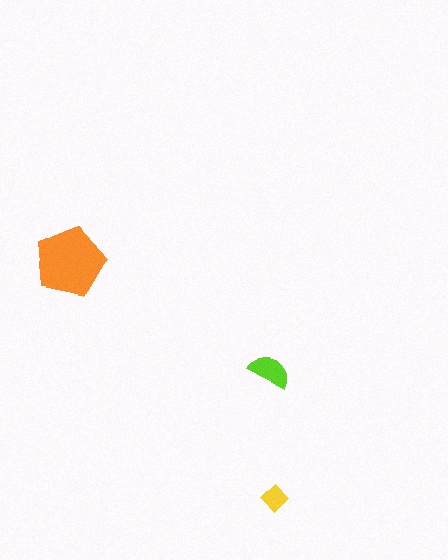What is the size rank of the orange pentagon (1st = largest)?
1st.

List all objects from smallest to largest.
The yellow diamond, the lime semicircle, the orange pentagon.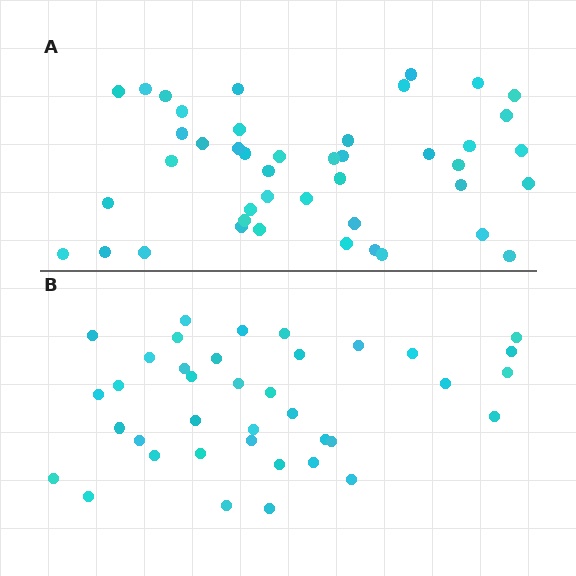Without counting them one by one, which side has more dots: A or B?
Region A (the top region) has more dots.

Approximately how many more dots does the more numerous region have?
Region A has about 6 more dots than region B.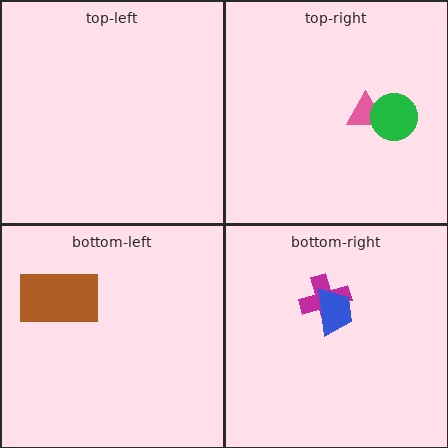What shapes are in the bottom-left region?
The brown rectangle.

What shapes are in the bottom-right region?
The magenta cross, the blue trapezoid.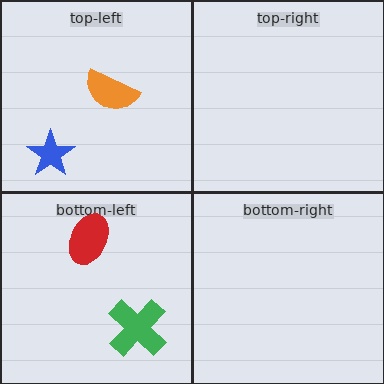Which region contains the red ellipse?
The bottom-left region.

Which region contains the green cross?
The bottom-left region.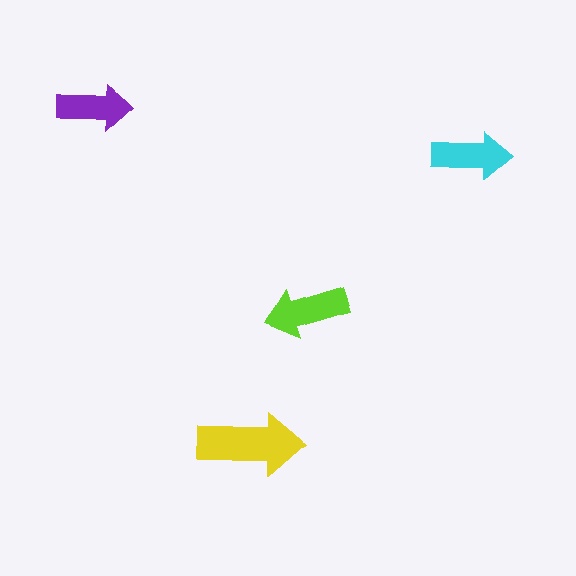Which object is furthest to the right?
The cyan arrow is rightmost.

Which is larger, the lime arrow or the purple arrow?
The lime one.